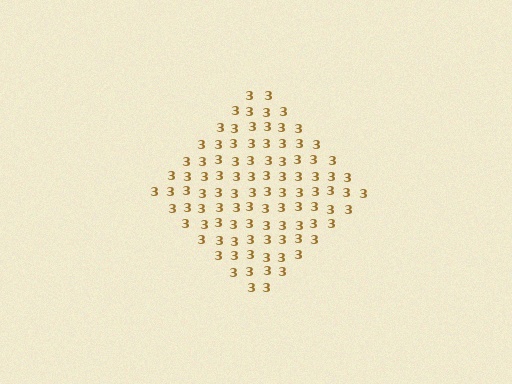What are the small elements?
The small elements are digit 3's.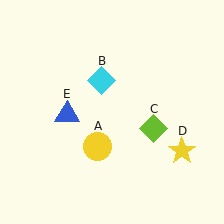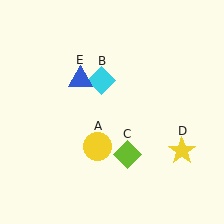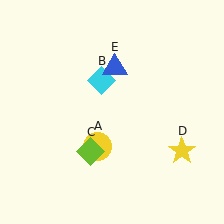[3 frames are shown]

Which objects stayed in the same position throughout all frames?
Yellow circle (object A) and cyan diamond (object B) and yellow star (object D) remained stationary.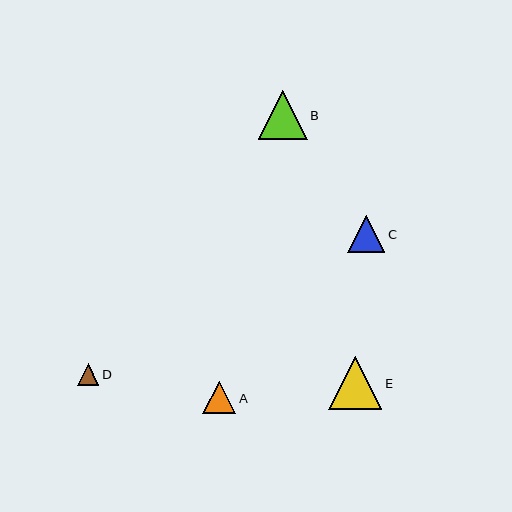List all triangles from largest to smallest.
From largest to smallest: E, B, C, A, D.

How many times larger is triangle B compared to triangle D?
Triangle B is approximately 2.2 times the size of triangle D.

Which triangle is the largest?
Triangle E is the largest with a size of approximately 53 pixels.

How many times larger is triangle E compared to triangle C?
Triangle E is approximately 1.4 times the size of triangle C.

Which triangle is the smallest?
Triangle D is the smallest with a size of approximately 22 pixels.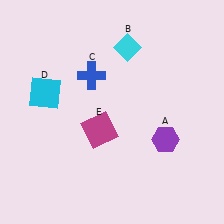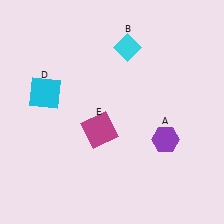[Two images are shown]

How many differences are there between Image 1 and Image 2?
There is 1 difference between the two images.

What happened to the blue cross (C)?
The blue cross (C) was removed in Image 2. It was in the top-left area of Image 1.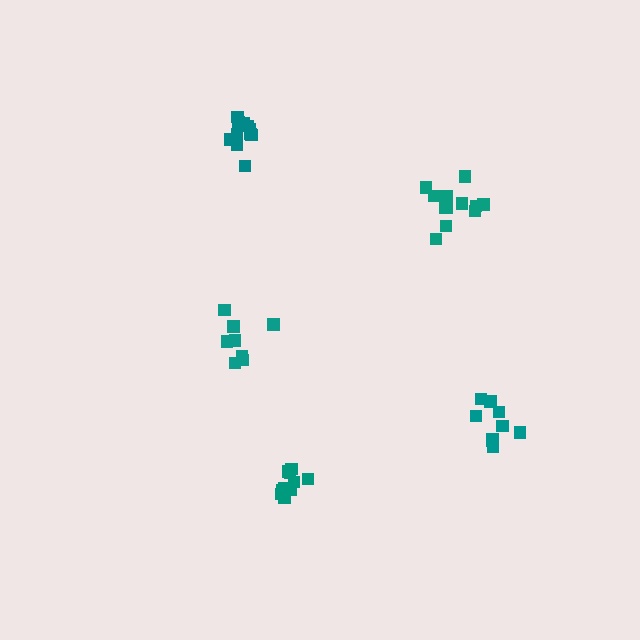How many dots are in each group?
Group 1: 8 dots, Group 2: 12 dots, Group 3: 11 dots, Group 4: 9 dots, Group 5: 10 dots (50 total).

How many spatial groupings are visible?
There are 5 spatial groupings.